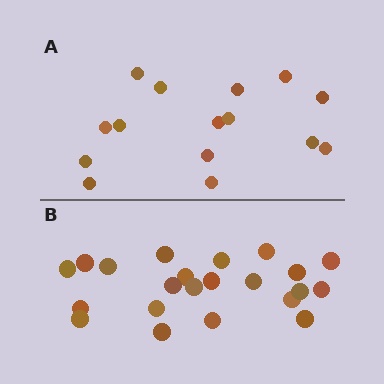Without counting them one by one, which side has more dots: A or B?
Region B (the bottom region) has more dots.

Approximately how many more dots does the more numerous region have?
Region B has roughly 8 or so more dots than region A.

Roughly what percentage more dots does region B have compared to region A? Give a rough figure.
About 45% more.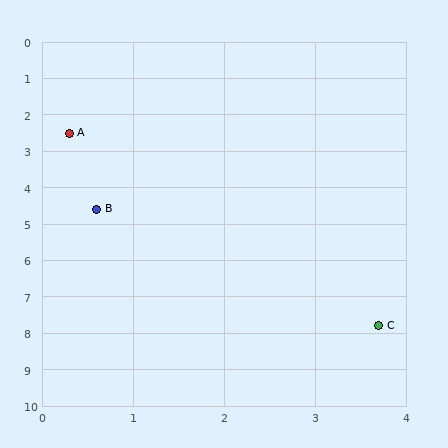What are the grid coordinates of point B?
Point B is at approximately (0.6, 4.6).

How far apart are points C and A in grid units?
Points C and A are about 6.3 grid units apart.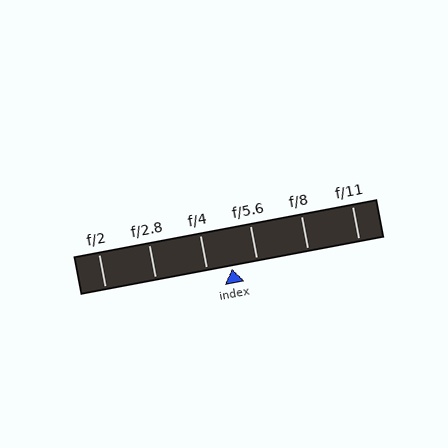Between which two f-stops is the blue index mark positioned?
The index mark is between f/4 and f/5.6.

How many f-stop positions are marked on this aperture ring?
There are 6 f-stop positions marked.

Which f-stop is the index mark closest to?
The index mark is closest to f/4.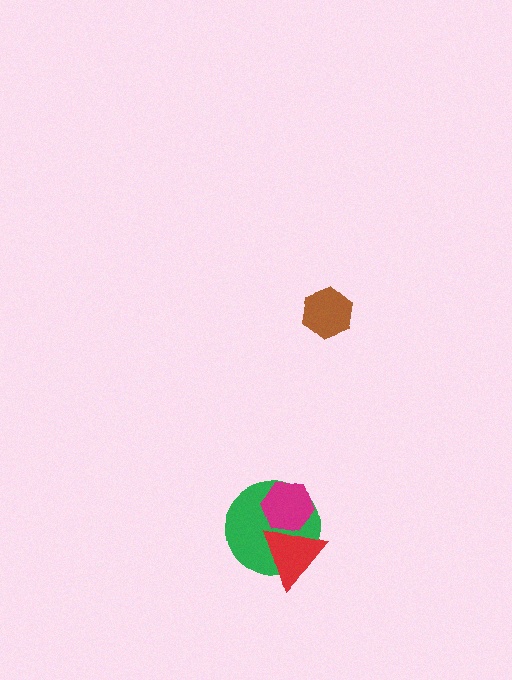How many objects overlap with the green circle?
2 objects overlap with the green circle.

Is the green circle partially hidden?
Yes, it is partially covered by another shape.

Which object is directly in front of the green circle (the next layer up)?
The magenta hexagon is directly in front of the green circle.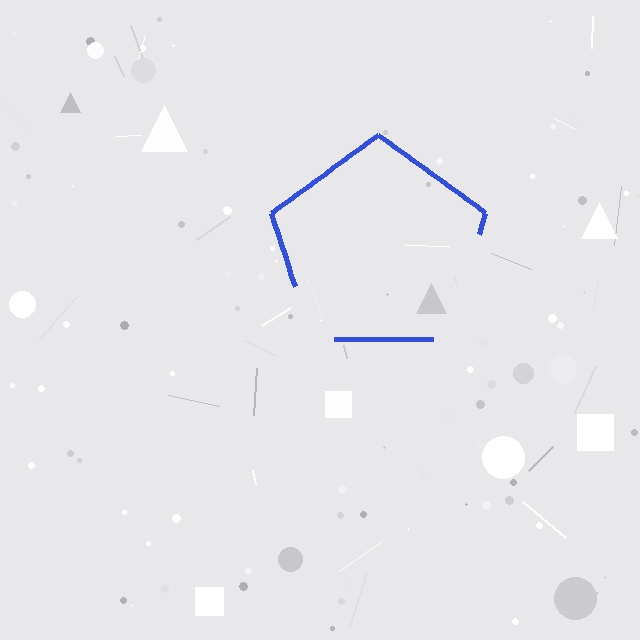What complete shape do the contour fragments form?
The contour fragments form a pentagon.